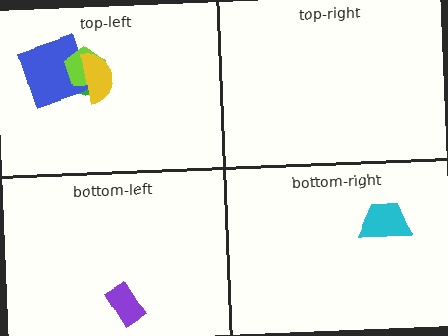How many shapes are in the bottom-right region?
1.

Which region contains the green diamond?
The top-left region.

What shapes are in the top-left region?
The green diamond, the blue square, the lime pentagon, the yellow semicircle.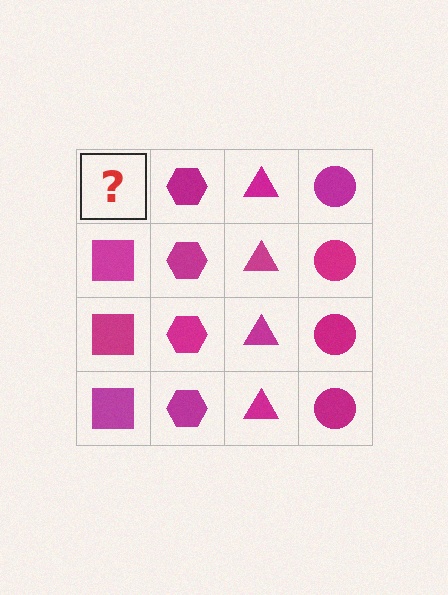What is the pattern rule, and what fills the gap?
The rule is that each column has a consistent shape. The gap should be filled with a magenta square.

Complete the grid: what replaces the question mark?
The question mark should be replaced with a magenta square.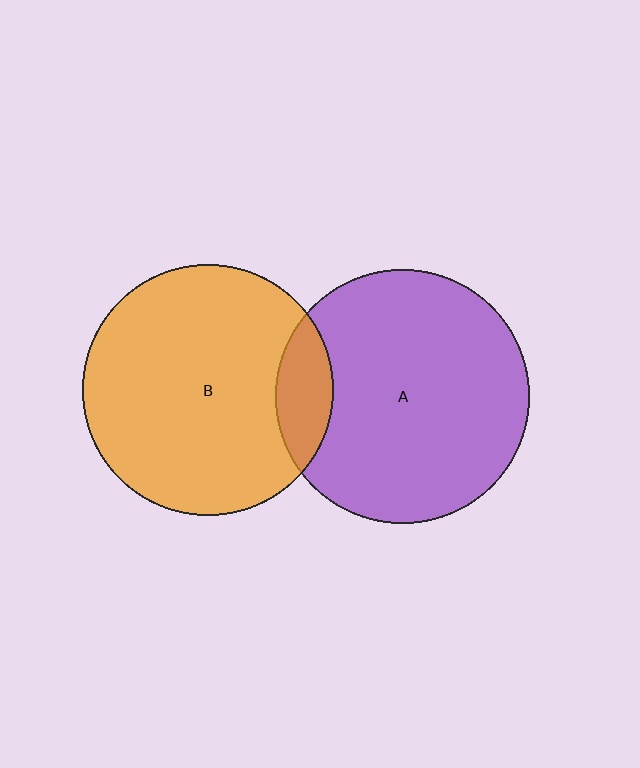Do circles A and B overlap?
Yes.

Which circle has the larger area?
Circle A (purple).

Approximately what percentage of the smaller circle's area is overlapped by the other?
Approximately 15%.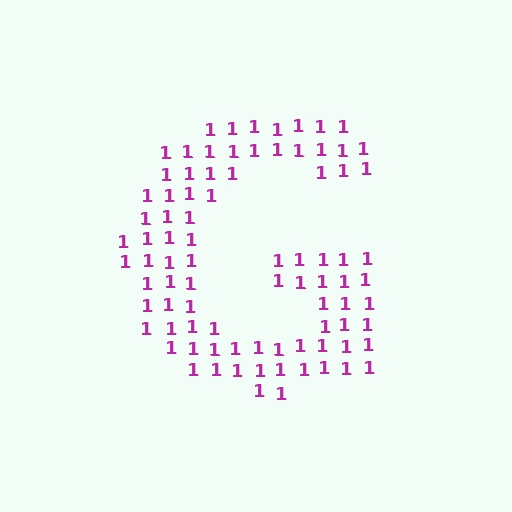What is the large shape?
The large shape is the letter G.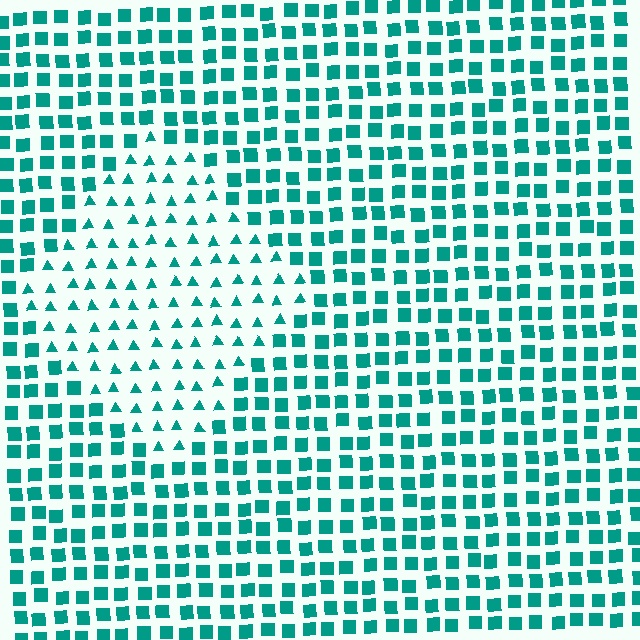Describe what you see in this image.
The image is filled with small teal elements arranged in a uniform grid. A diamond-shaped region contains triangles, while the surrounding area contains squares. The boundary is defined purely by the change in element shape.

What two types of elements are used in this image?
The image uses triangles inside the diamond region and squares outside it.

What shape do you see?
I see a diamond.